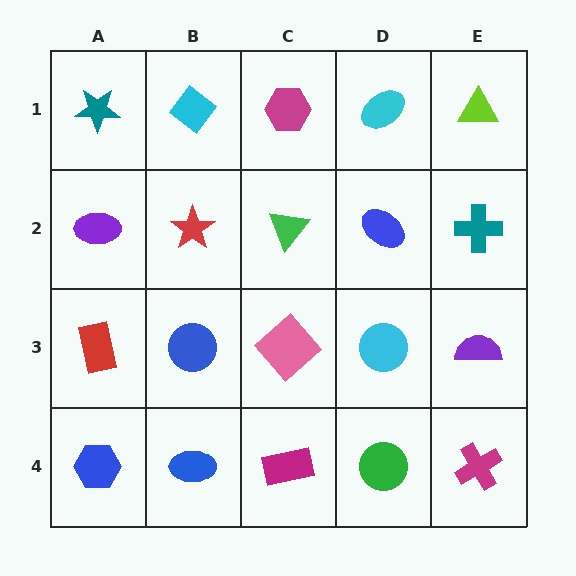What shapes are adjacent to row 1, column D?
A blue ellipse (row 2, column D), a magenta hexagon (row 1, column C), a lime triangle (row 1, column E).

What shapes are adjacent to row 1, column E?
A teal cross (row 2, column E), a cyan ellipse (row 1, column D).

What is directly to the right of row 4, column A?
A blue ellipse.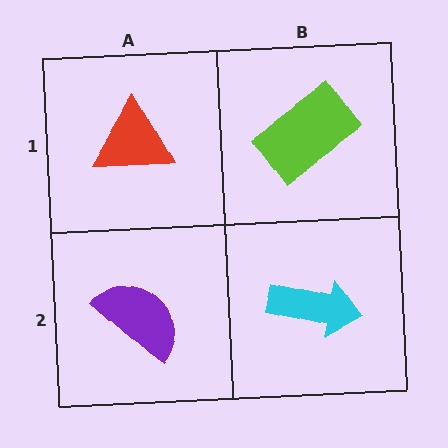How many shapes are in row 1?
2 shapes.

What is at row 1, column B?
A lime rectangle.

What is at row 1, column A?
A red triangle.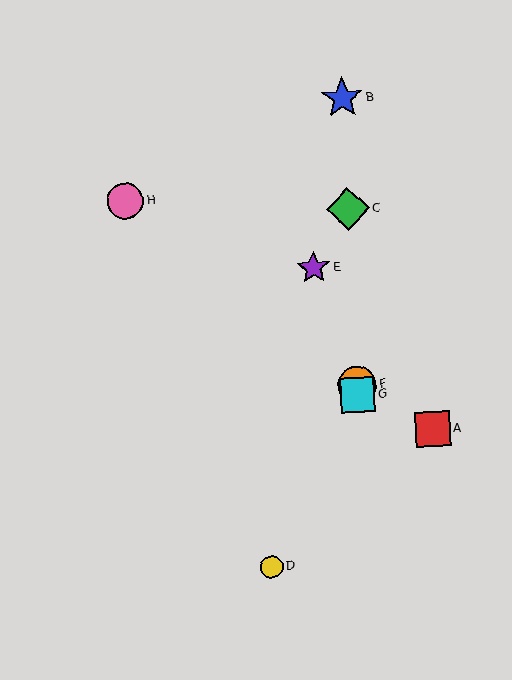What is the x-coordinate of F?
Object F is at x≈357.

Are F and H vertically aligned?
No, F is at x≈357 and H is at x≈125.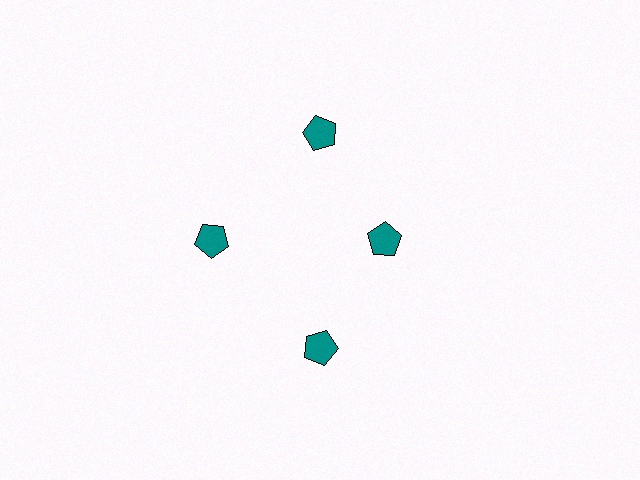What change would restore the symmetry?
The symmetry would be restored by moving it outward, back onto the ring so that all 4 pentagons sit at equal angles and equal distance from the center.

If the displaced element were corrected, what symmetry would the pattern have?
It would have 4-fold rotational symmetry — the pattern would map onto itself every 90 degrees.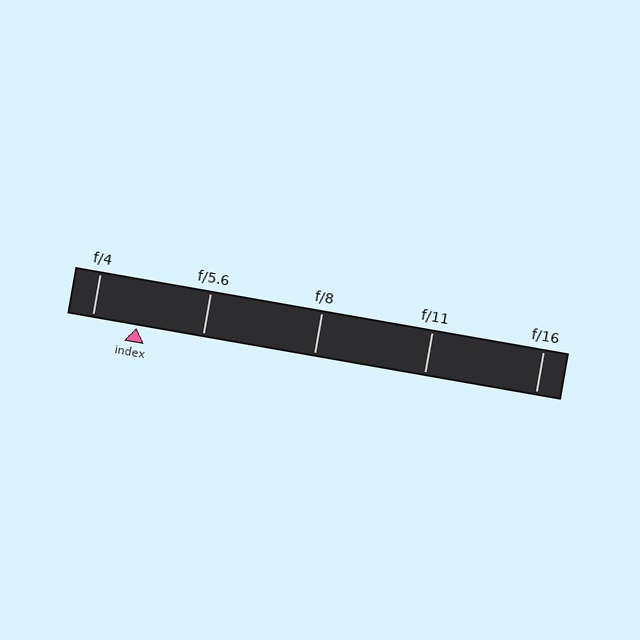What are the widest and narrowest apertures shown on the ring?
The widest aperture shown is f/4 and the narrowest is f/16.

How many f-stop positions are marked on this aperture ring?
There are 5 f-stop positions marked.